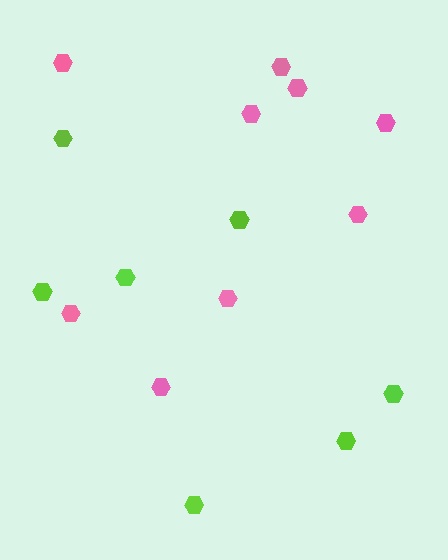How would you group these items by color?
There are 2 groups: one group of lime hexagons (7) and one group of pink hexagons (9).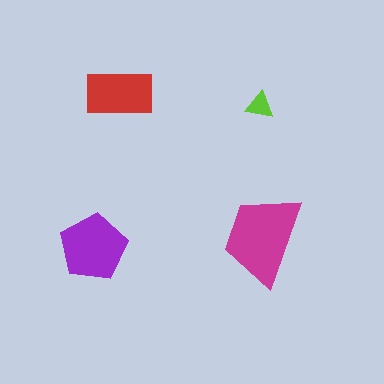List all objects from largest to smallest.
The magenta trapezoid, the purple pentagon, the red rectangle, the lime triangle.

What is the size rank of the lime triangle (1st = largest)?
4th.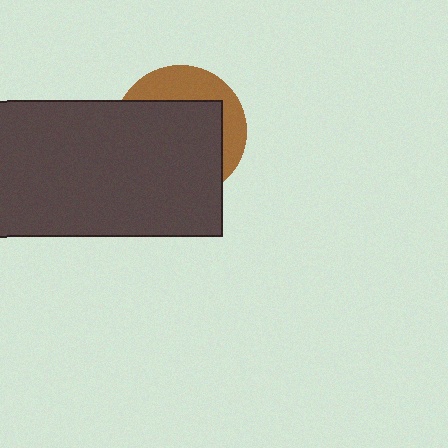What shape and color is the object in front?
The object in front is a dark gray rectangle.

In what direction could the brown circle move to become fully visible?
The brown circle could move toward the upper-right. That would shift it out from behind the dark gray rectangle entirely.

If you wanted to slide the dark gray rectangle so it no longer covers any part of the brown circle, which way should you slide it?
Slide it toward the lower-left — that is the most direct way to separate the two shapes.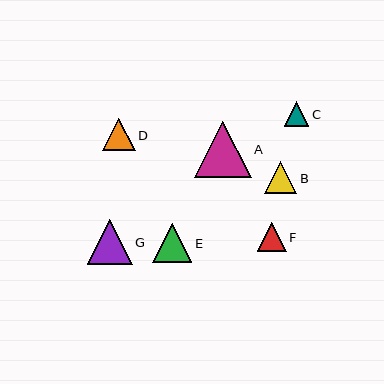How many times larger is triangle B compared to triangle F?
Triangle B is approximately 1.1 times the size of triangle F.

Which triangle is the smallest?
Triangle C is the smallest with a size of approximately 24 pixels.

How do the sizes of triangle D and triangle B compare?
Triangle D and triangle B are approximately the same size.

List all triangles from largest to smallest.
From largest to smallest: A, G, E, D, B, F, C.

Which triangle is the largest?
Triangle A is the largest with a size of approximately 56 pixels.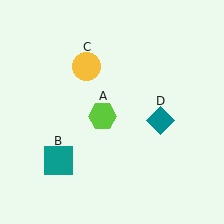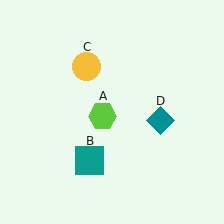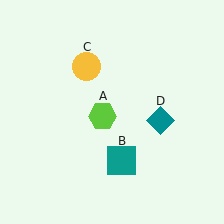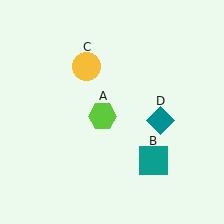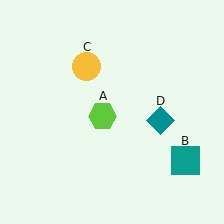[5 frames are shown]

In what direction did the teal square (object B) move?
The teal square (object B) moved right.